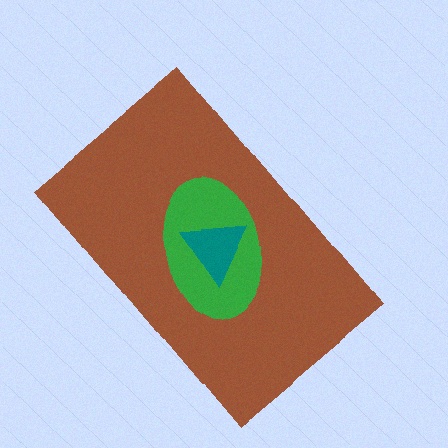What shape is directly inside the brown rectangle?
The green ellipse.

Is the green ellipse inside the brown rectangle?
Yes.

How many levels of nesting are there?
3.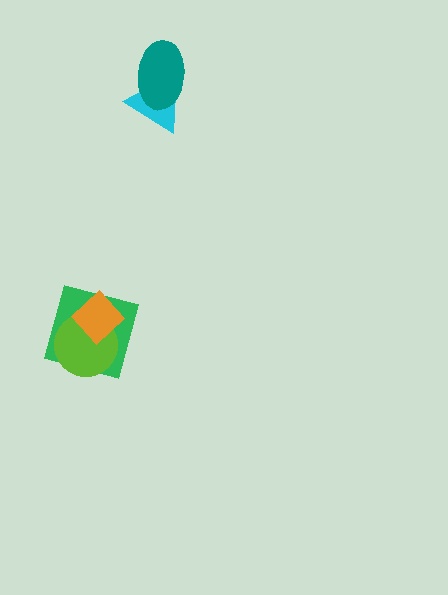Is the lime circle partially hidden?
Yes, it is partially covered by another shape.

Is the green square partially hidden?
Yes, it is partially covered by another shape.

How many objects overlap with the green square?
2 objects overlap with the green square.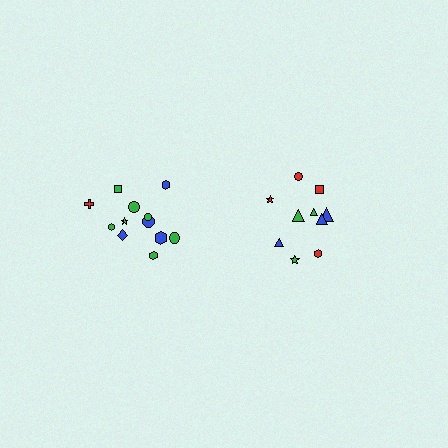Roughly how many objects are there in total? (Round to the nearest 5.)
Roughly 20 objects in total.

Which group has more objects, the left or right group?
The left group.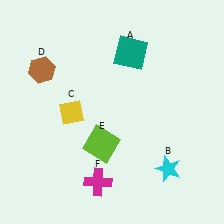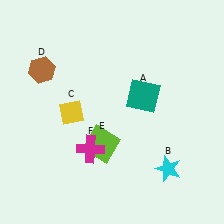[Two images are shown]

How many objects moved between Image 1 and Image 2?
2 objects moved between the two images.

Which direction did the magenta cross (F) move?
The magenta cross (F) moved up.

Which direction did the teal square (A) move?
The teal square (A) moved down.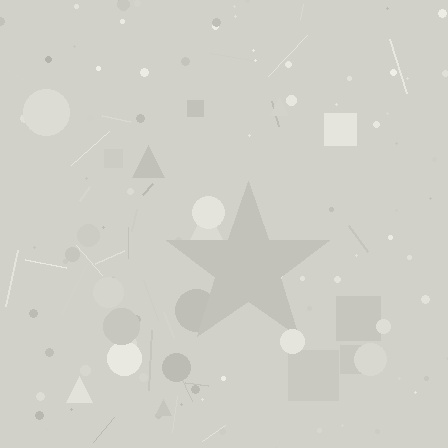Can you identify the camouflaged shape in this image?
The camouflaged shape is a star.